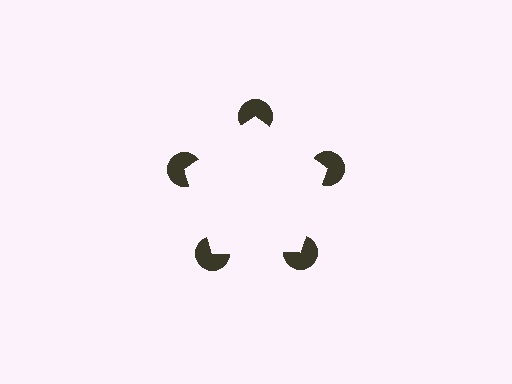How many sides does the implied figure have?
5 sides.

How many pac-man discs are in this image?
There are 5 — one at each vertex of the illusory pentagon.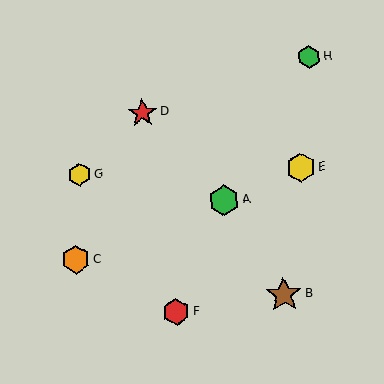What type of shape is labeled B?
Shape B is a brown star.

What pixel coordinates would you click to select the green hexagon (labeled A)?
Click at (224, 201) to select the green hexagon A.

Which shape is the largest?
The brown star (labeled B) is the largest.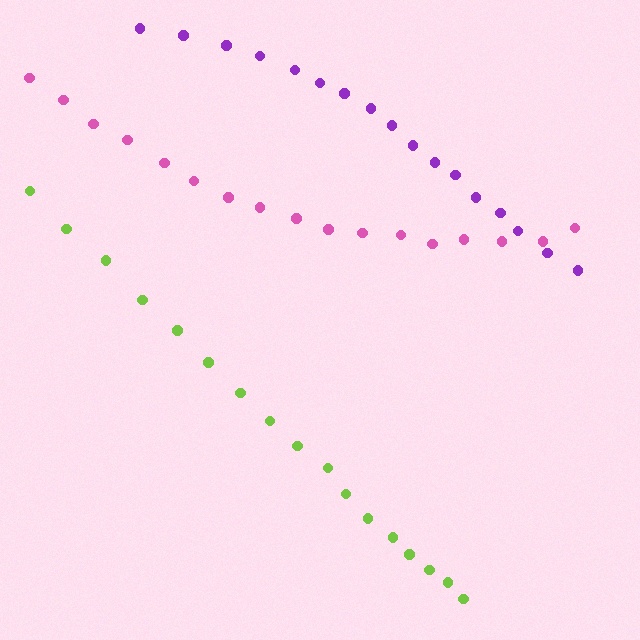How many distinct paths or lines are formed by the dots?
There are 3 distinct paths.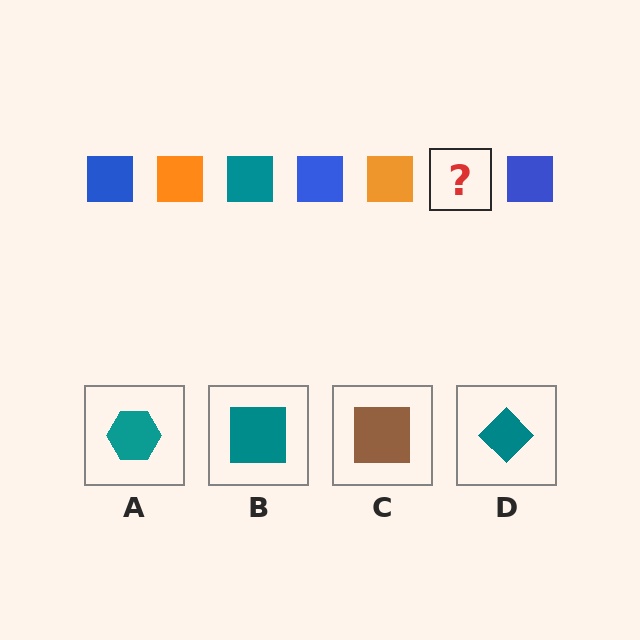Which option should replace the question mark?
Option B.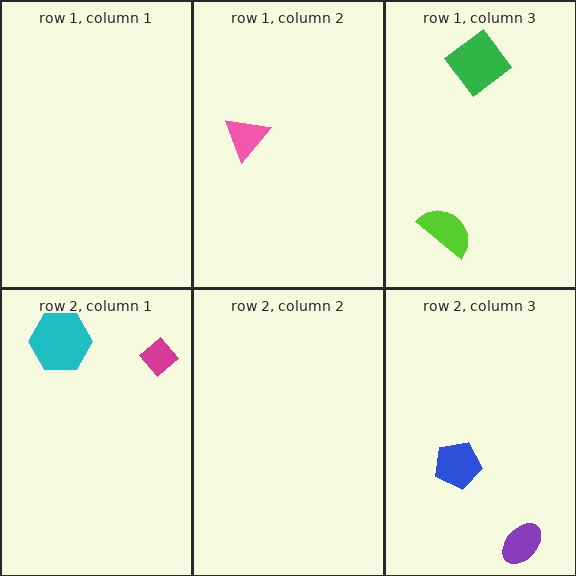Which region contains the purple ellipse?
The row 2, column 3 region.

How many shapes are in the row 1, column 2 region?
1.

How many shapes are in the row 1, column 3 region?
2.